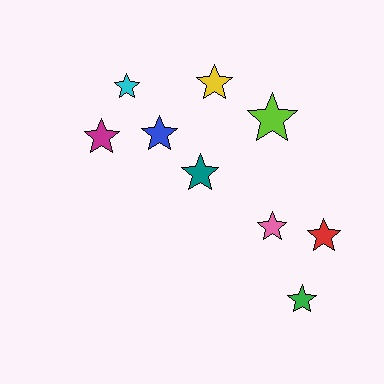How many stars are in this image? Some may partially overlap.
There are 9 stars.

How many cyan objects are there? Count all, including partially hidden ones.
There is 1 cyan object.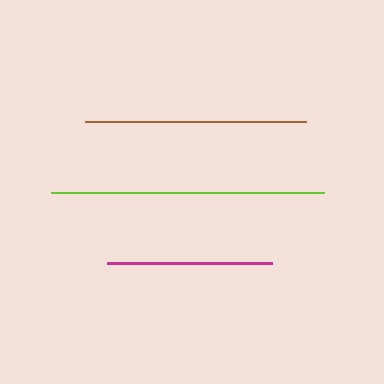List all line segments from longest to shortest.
From longest to shortest: lime, brown, magenta.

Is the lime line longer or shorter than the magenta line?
The lime line is longer than the magenta line.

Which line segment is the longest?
The lime line is the longest at approximately 273 pixels.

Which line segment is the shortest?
The magenta line is the shortest at approximately 165 pixels.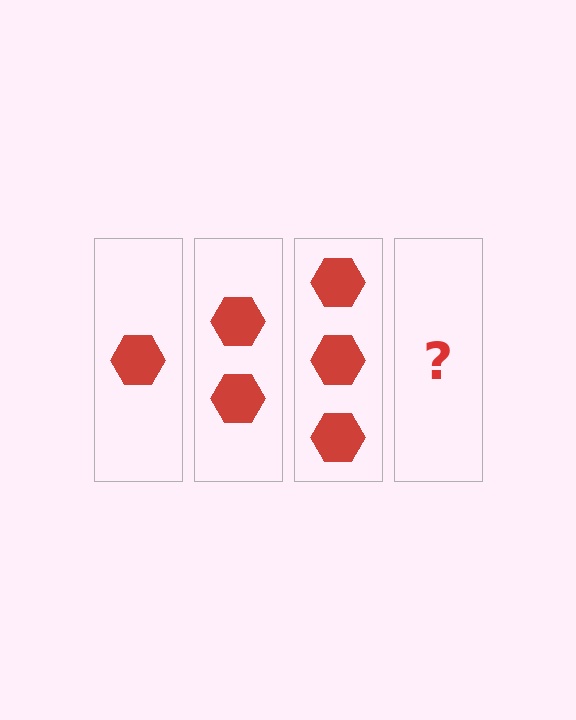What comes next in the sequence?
The next element should be 4 hexagons.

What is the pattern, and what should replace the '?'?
The pattern is that each step adds one more hexagon. The '?' should be 4 hexagons.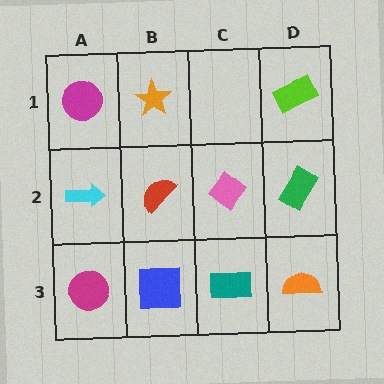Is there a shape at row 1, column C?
No, that cell is empty.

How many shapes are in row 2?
4 shapes.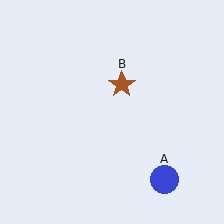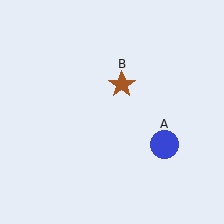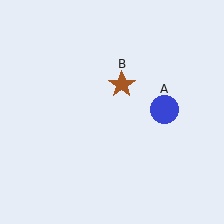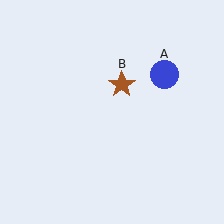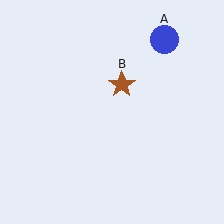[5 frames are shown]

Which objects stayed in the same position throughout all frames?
Brown star (object B) remained stationary.